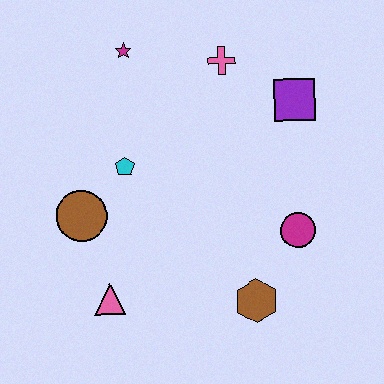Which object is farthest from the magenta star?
The brown hexagon is farthest from the magenta star.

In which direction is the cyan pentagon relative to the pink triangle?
The cyan pentagon is above the pink triangle.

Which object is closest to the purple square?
The pink cross is closest to the purple square.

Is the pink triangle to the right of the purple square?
No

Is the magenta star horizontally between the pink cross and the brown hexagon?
No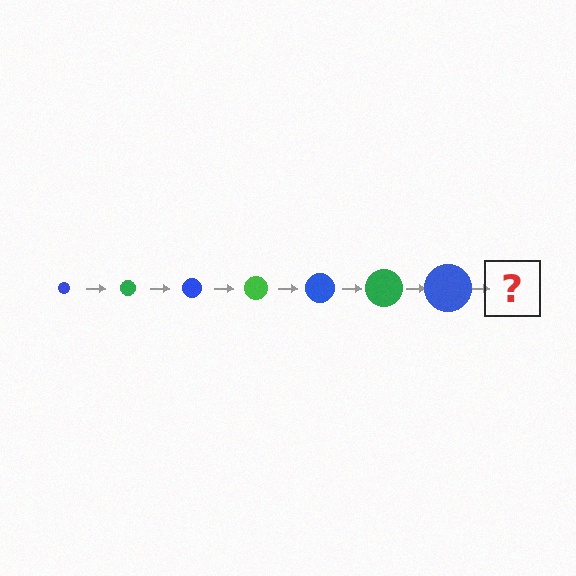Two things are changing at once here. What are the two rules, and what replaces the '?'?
The two rules are that the circle grows larger each step and the color cycles through blue and green. The '?' should be a green circle, larger than the previous one.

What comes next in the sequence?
The next element should be a green circle, larger than the previous one.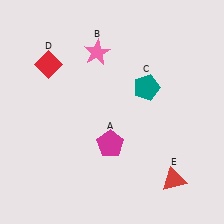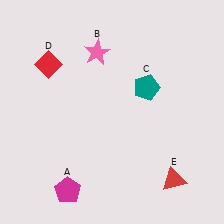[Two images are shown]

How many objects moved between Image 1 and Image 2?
1 object moved between the two images.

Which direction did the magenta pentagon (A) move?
The magenta pentagon (A) moved down.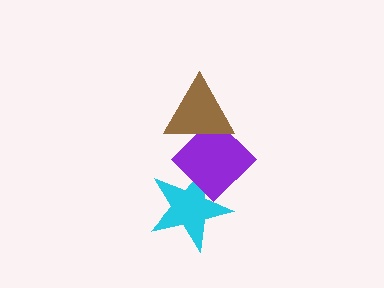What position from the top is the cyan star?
The cyan star is 3rd from the top.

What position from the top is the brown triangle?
The brown triangle is 1st from the top.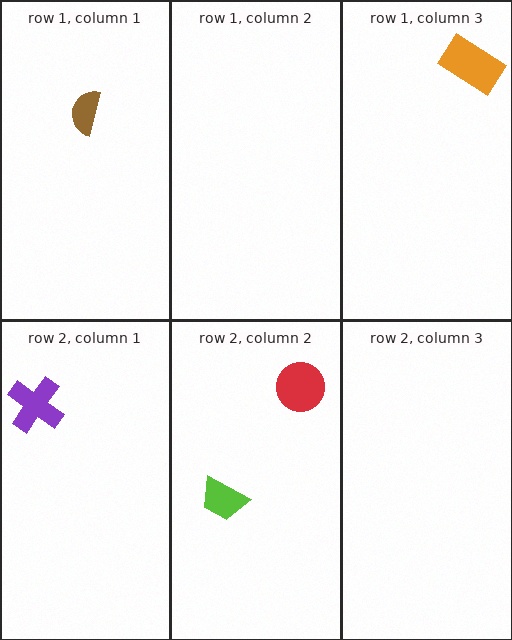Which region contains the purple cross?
The row 2, column 1 region.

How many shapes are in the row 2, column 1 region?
1.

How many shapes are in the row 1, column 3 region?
1.